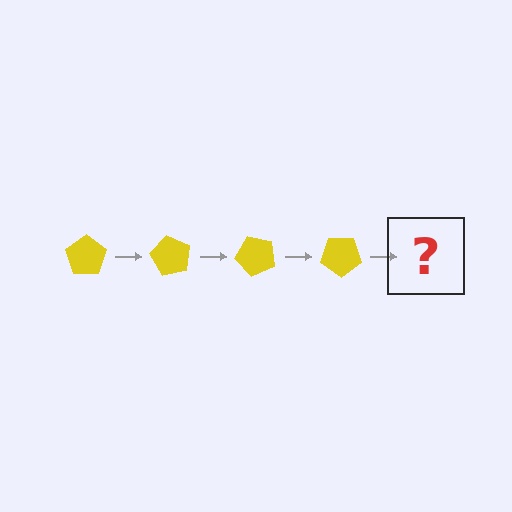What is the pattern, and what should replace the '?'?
The pattern is that the pentagon rotates 60 degrees each step. The '?' should be a yellow pentagon rotated 240 degrees.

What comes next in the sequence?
The next element should be a yellow pentagon rotated 240 degrees.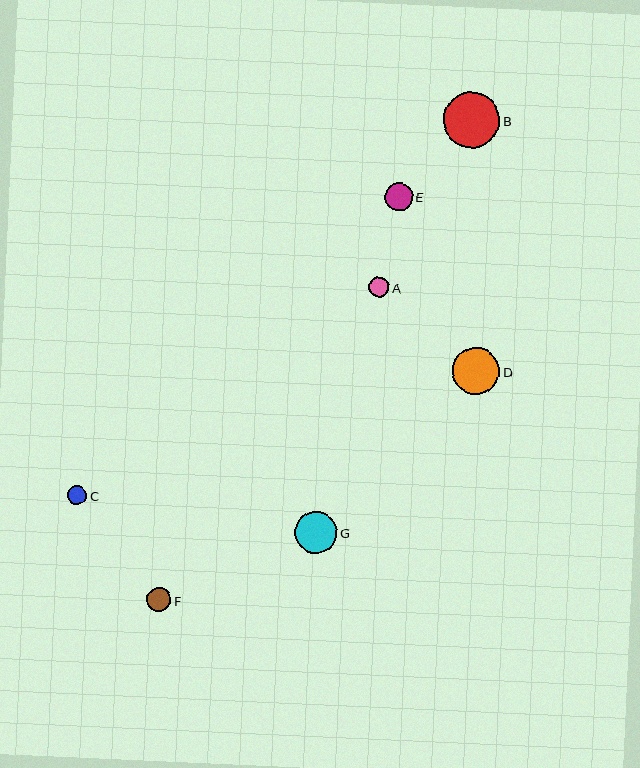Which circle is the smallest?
Circle C is the smallest with a size of approximately 19 pixels.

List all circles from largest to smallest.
From largest to smallest: B, D, G, E, F, A, C.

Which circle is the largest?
Circle B is the largest with a size of approximately 56 pixels.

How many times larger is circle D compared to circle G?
Circle D is approximately 1.1 times the size of circle G.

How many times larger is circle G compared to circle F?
Circle G is approximately 1.8 times the size of circle F.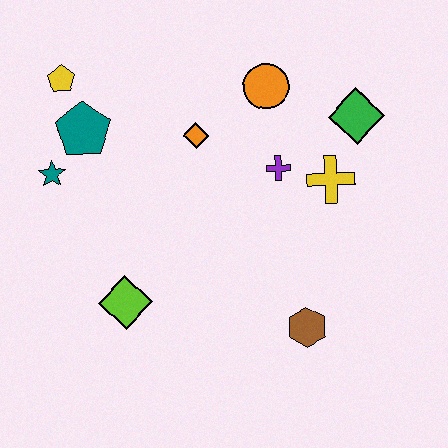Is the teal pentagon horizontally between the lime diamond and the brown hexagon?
No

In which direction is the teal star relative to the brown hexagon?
The teal star is to the left of the brown hexagon.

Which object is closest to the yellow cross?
The purple cross is closest to the yellow cross.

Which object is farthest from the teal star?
The green diamond is farthest from the teal star.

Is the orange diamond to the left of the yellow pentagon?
No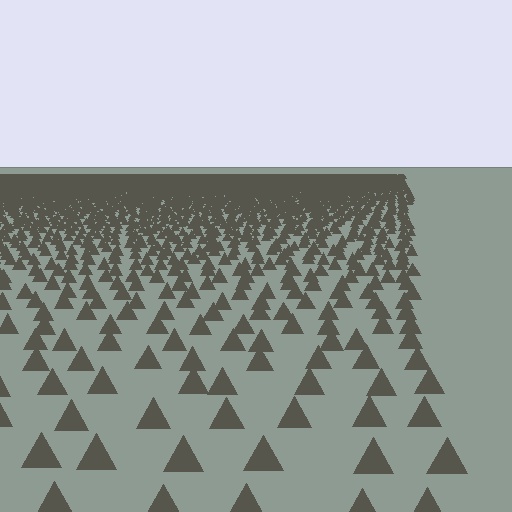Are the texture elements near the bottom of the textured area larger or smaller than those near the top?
Larger. Near the bottom, elements are closer to the viewer and appear at a bigger on-screen size.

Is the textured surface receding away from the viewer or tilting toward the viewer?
The surface is receding away from the viewer. Texture elements get smaller and denser toward the top.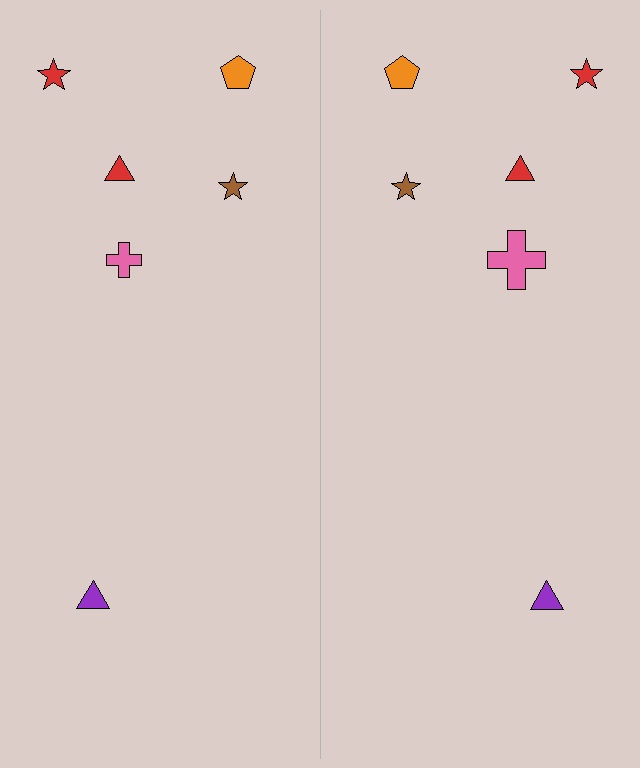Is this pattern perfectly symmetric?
No, the pattern is not perfectly symmetric. The pink cross on the right side has a different size than its mirror counterpart.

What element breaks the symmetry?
The pink cross on the right side has a different size than its mirror counterpart.